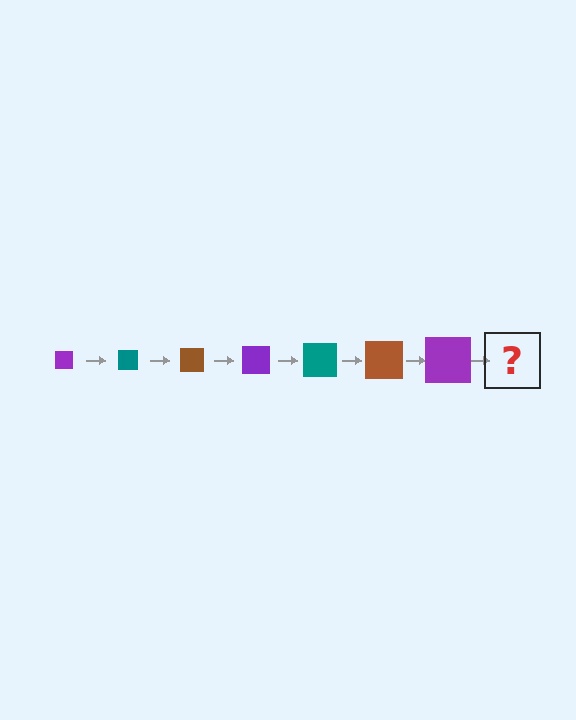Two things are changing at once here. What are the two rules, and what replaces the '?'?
The two rules are that the square grows larger each step and the color cycles through purple, teal, and brown. The '?' should be a teal square, larger than the previous one.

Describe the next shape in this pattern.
It should be a teal square, larger than the previous one.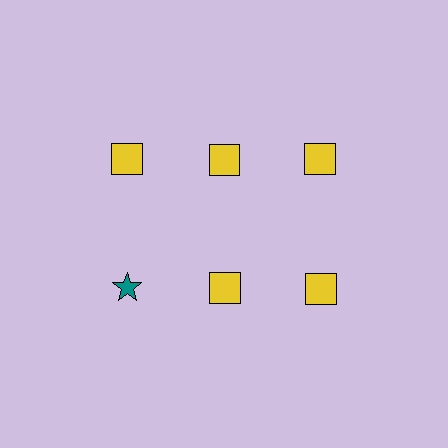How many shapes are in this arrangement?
There are 6 shapes arranged in a grid pattern.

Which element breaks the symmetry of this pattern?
The teal star in the second row, leftmost column breaks the symmetry. All other shapes are yellow squares.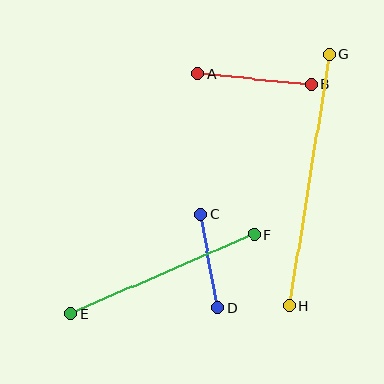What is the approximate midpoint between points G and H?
The midpoint is at approximately (309, 180) pixels.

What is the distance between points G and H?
The distance is approximately 255 pixels.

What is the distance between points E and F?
The distance is approximately 200 pixels.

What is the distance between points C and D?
The distance is approximately 95 pixels.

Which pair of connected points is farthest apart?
Points G and H are farthest apart.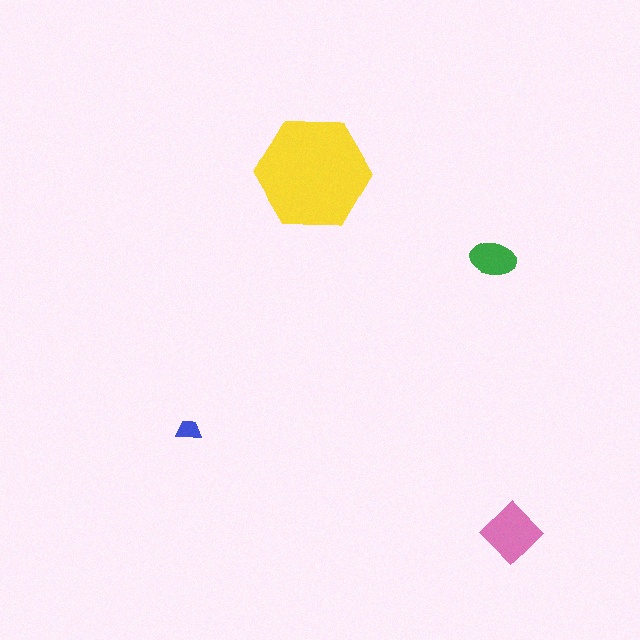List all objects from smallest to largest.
The blue trapezoid, the green ellipse, the pink diamond, the yellow hexagon.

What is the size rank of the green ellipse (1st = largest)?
3rd.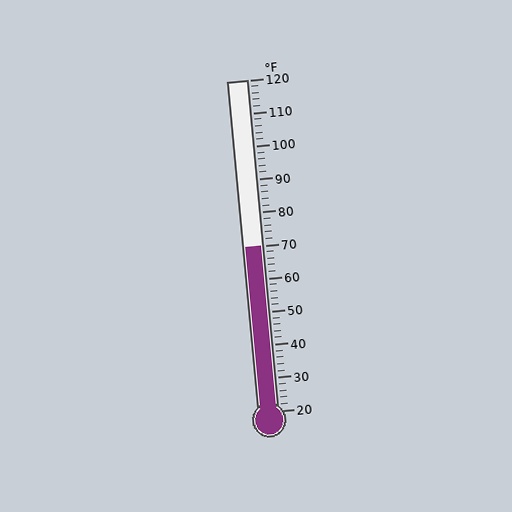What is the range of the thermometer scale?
The thermometer scale ranges from 20°F to 120°F.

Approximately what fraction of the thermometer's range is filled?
The thermometer is filled to approximately 50% of its range.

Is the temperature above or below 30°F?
The temperature is above 30°F.